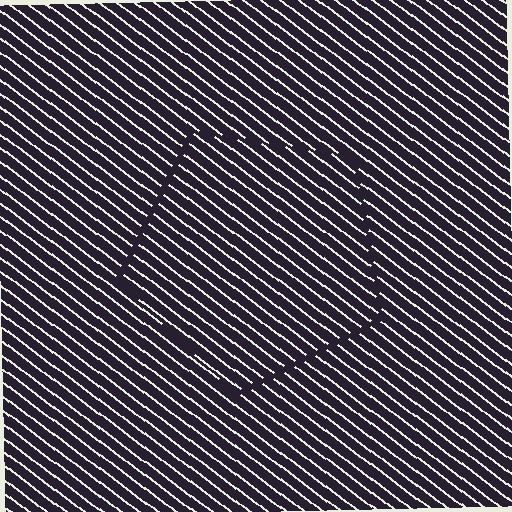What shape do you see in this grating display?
An illusory pentagon. The interior of the shape contains the same grating, shifted by half a period — the contour is defined by the phase discontinuity where line-ends from the inner and outer gratings abut.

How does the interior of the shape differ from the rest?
The interior of the shape contains the same grating, shifted by half a period — the contour is defined by the phase discontinuity where line-ends from the inner and outer gratings abut.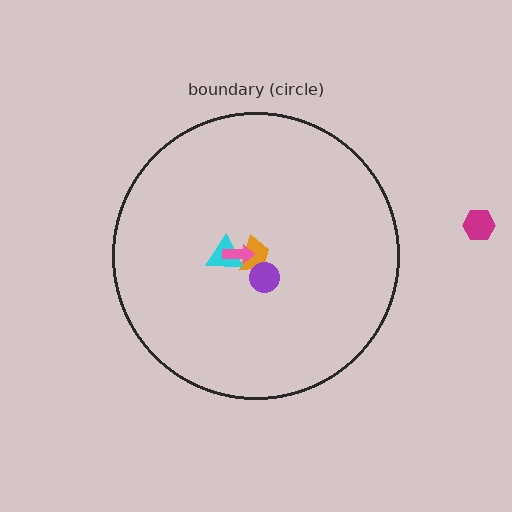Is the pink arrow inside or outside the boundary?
Inside.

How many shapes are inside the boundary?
4 inside, 1 outside.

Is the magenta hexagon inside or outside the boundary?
Outside.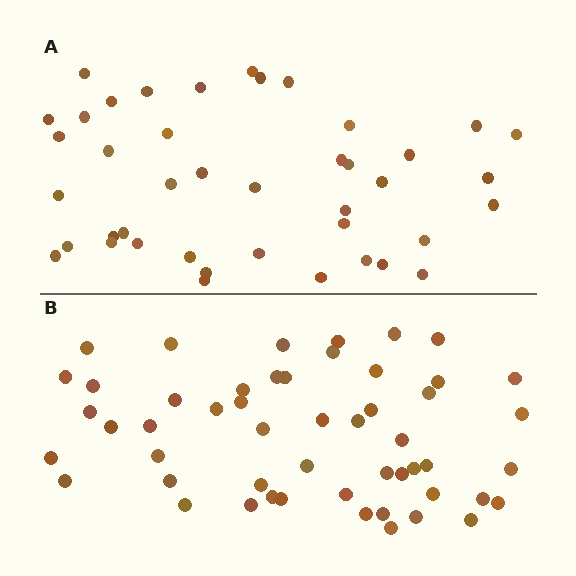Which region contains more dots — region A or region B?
Region B (the bottom region) has more dots.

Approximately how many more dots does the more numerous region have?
Region B has roughly 10 or so more dots than region A.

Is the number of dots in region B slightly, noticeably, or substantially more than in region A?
Region B has only slightly more — the two regions are fairly close. The ratio is roughly 1.2 to 1.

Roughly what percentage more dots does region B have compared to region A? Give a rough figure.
About 25% more.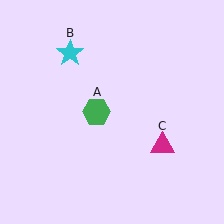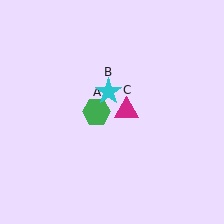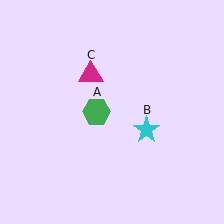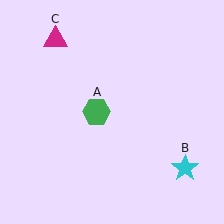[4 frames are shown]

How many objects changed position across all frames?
2 objects changed position: cyan star (object B), magenta triangle (object C).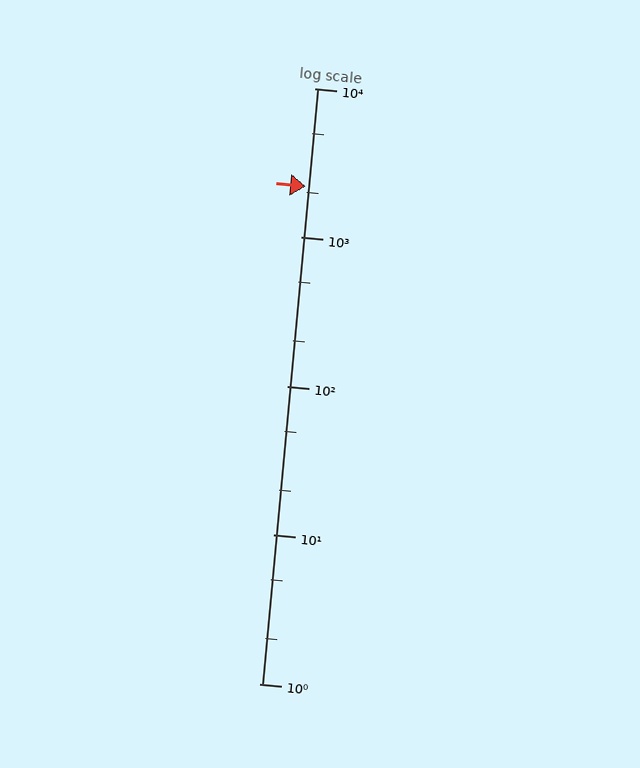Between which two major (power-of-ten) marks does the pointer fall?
The pointer is between 1000 and 10000.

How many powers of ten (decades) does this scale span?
The scale spans 4 decades, from 1 to 10000.